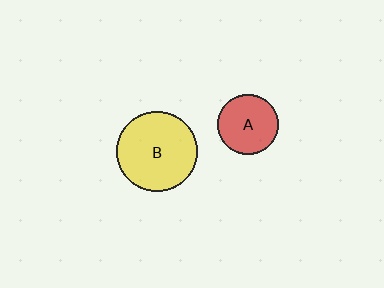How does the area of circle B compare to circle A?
Approximately 1.8 times.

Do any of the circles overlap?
No, none of the circles overlap.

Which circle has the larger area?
Circle B (yellow).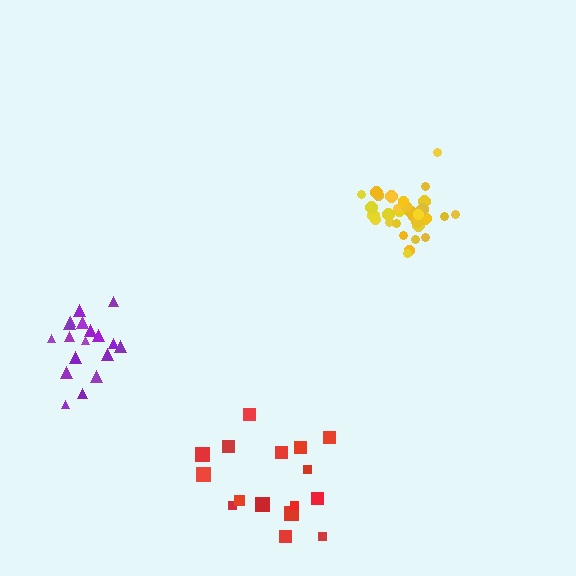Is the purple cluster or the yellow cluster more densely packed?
Yellow.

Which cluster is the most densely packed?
Yellow.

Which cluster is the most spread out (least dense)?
Red.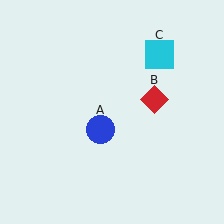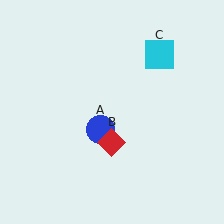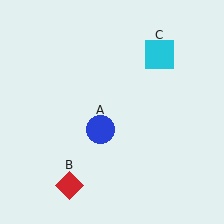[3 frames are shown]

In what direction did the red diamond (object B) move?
The red diamond (object B) moved down and to the left.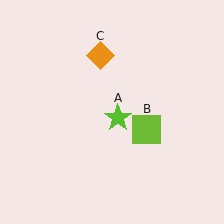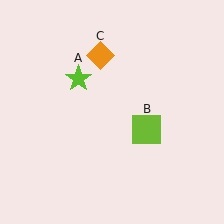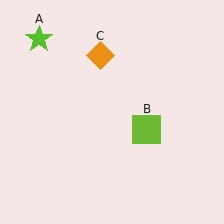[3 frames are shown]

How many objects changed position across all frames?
1 object changed position: lime star (object A).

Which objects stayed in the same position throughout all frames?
Lime square (object B) and orange diamond (object C) remained stationary.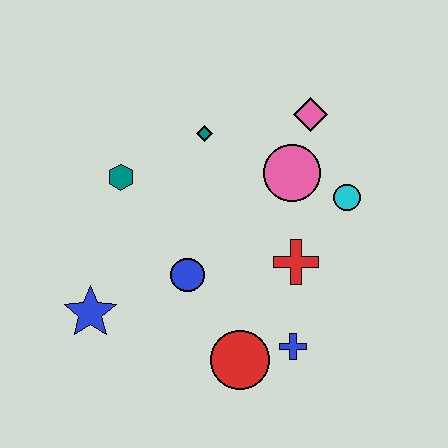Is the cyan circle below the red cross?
No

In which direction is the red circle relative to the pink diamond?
The red circle is below the pink diamond.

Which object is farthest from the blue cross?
The teal hexagon is farthest from the blue cross.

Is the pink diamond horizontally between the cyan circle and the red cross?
Yes